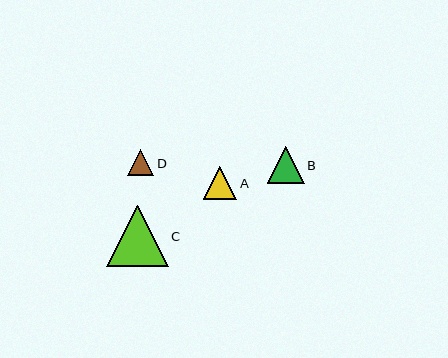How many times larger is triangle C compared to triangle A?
Triangle C is approximately 1.8 times the size of triangle A.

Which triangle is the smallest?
Triangle D is the smallest with a size of approximately 26 pixels.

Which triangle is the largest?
Triangle C is the largest with a size of approximately 62 pixels.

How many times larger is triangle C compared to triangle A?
Triangle C is approximately 1.8 times the size of triangle A.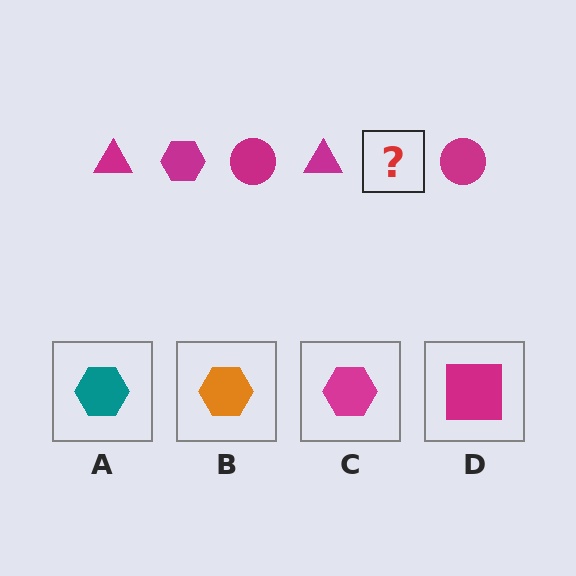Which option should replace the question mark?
Option C.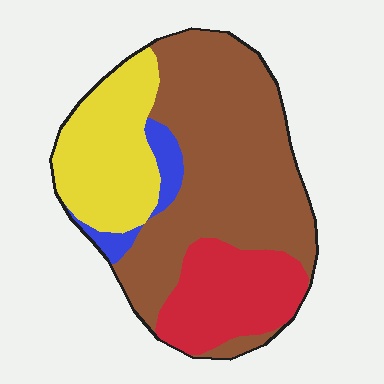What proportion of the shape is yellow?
Yellow takes up between a sixth and a third of the shape.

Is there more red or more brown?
Brown.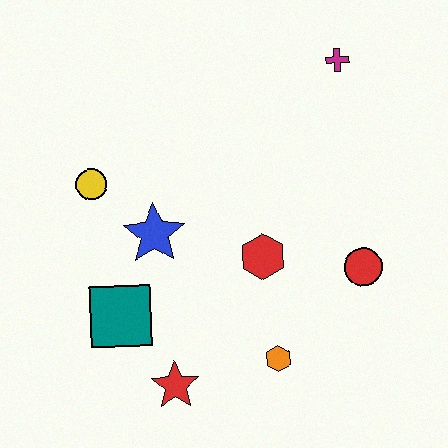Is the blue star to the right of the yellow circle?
Yes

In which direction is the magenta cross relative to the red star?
The magenta cross is above the red star.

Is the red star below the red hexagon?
Yes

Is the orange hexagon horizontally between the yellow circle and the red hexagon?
No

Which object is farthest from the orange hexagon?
The magenta cross is farthest from the orange hexagon.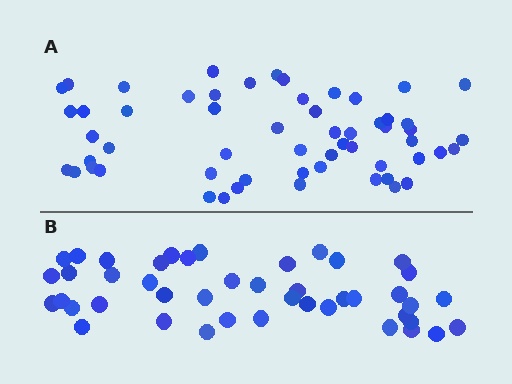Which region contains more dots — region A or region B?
Region A (the top region) has more dots.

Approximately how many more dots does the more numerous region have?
Region A has approximately 15 more dots than region B.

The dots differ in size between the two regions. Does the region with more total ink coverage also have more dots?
No. Region B has more total ink coverage because its dots are larger, but region A actually contains more individual dots. Total area can be misleading — the number of items is what matters here.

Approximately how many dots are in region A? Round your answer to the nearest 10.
About 60 dots. (The exact count is 57, which rounds to 60.)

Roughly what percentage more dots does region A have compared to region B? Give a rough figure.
About 30% more.